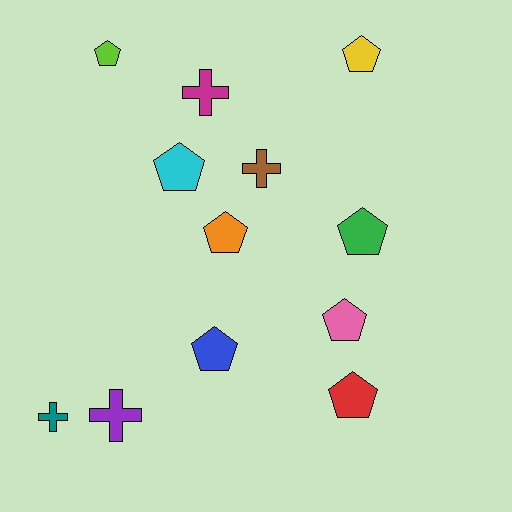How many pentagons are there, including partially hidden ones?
There are 8 pentagons.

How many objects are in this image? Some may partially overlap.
There are 12 objects.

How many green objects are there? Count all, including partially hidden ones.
There is 1 green object.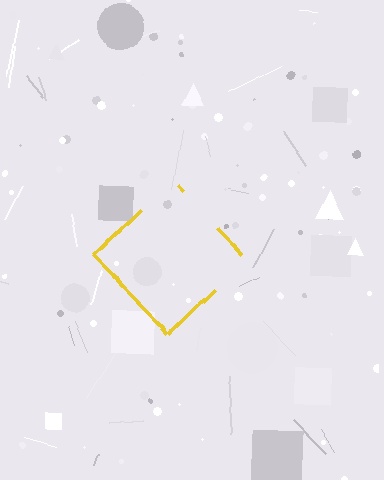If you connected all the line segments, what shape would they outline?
They would outline a diamond.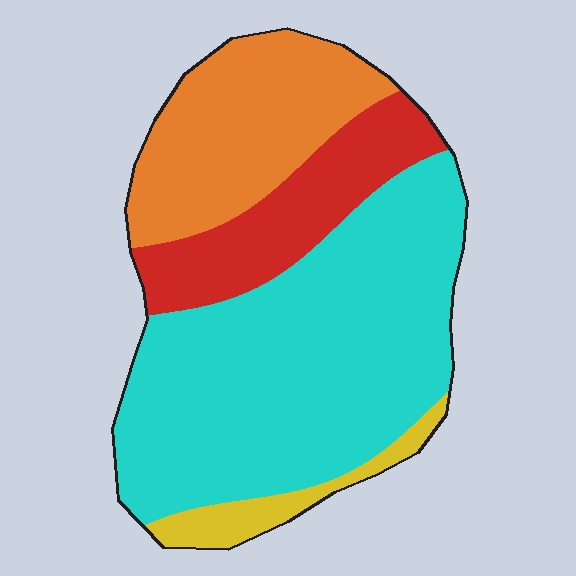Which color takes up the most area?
Cyan, at roughly 55%.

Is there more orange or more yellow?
Orange.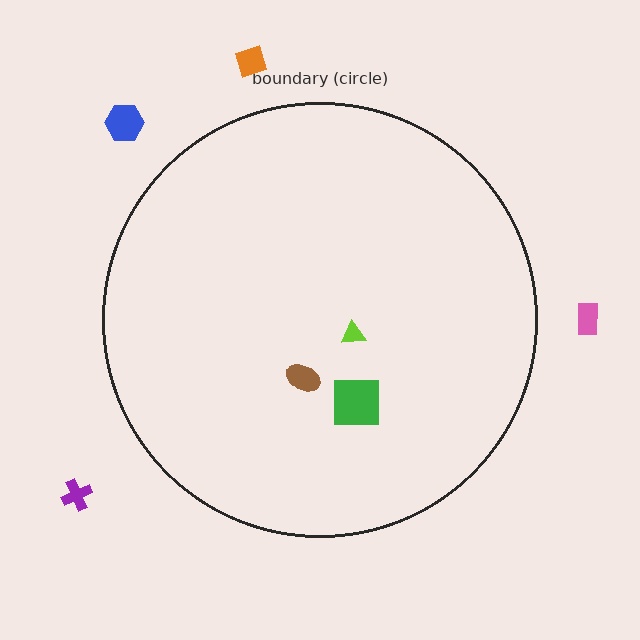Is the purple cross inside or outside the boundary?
Outside.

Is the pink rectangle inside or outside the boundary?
Outside.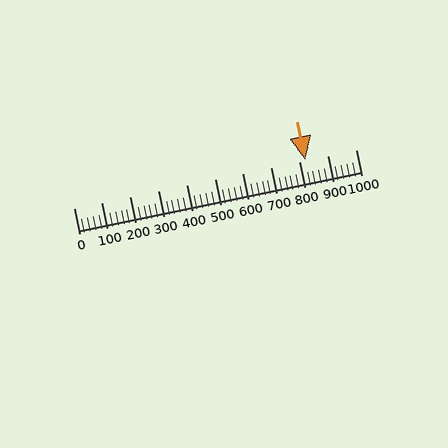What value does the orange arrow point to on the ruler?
The orange arrow points to approximately 820.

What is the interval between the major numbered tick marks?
The major tick marks are spaced 100 units apart.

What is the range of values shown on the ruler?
The ruler shows values from 0 to 1000.